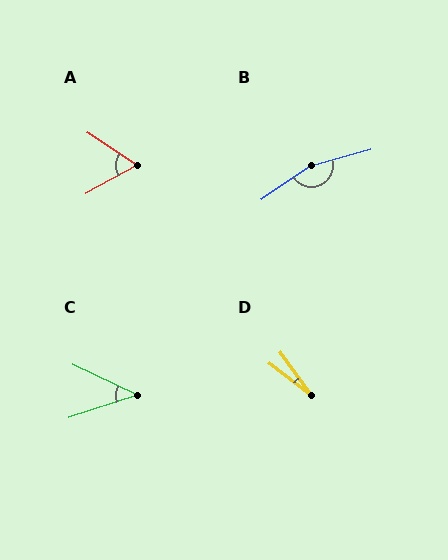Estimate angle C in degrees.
Approximately 44 degrees.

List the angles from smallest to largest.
D (17°), C (44°), A (62°), B (161°).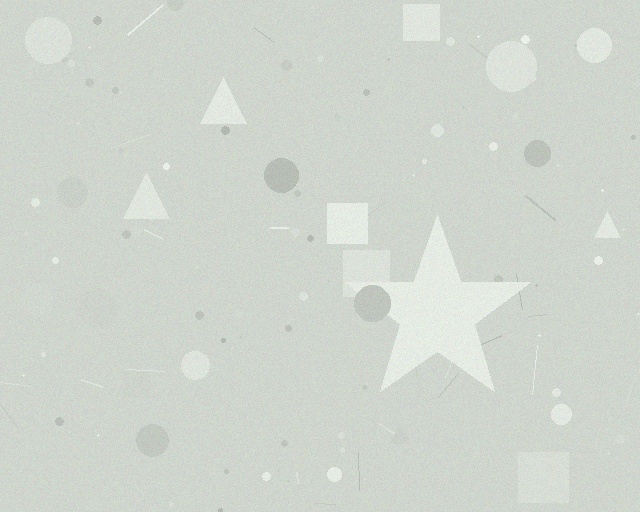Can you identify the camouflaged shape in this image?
The camouflaged shape is a star.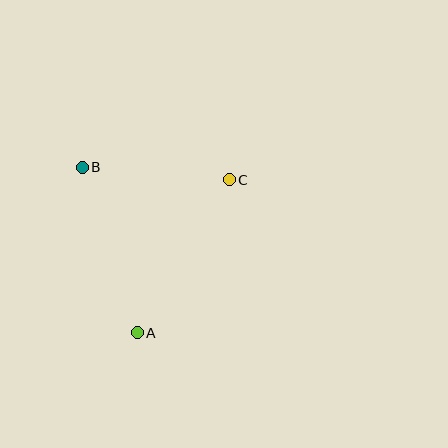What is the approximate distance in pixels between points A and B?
The distance between A and B is approximately 174 pixels.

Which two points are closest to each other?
Points B and C are closest to each other.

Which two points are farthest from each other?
Points A and C are farthest from each other.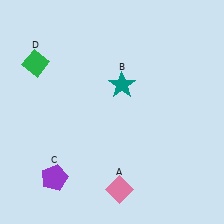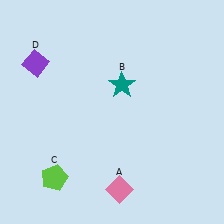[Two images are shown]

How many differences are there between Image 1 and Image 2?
There are 2 differences between the two images.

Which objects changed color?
C changed from purple to lime. D changed from green to purple.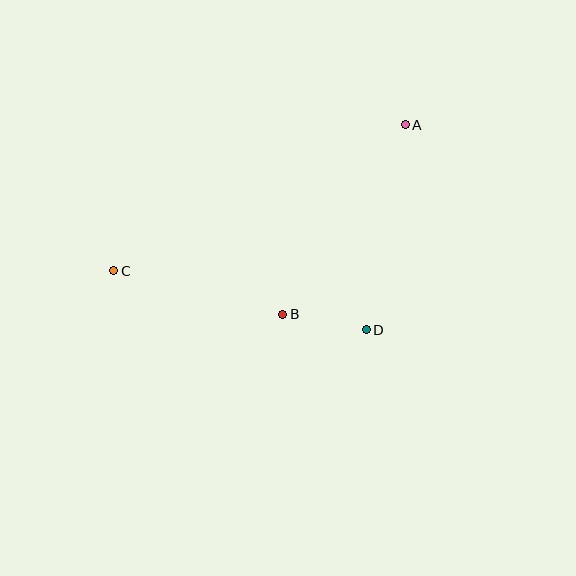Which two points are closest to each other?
Points B and D are closest to each other.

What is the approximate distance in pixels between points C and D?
The distance between C and D is approximately 259 pixels.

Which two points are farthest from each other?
Points A and C are farthest from each other.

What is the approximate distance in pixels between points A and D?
The distance between A and D is approximately 209 pixels.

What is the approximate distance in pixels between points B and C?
The distance between B and C is approximately 175 pixels.